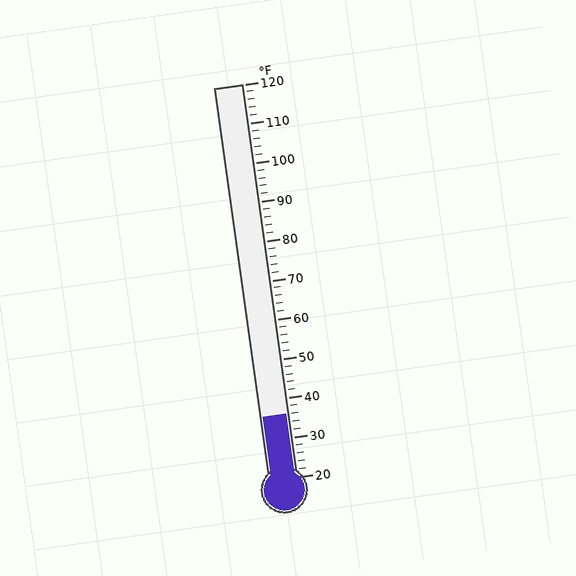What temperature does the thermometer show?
The thermometer shows approximately 36°F.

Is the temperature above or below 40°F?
The temperature is below 40°F.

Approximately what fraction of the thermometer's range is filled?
The thermometer is filled to approximately 15% of its range.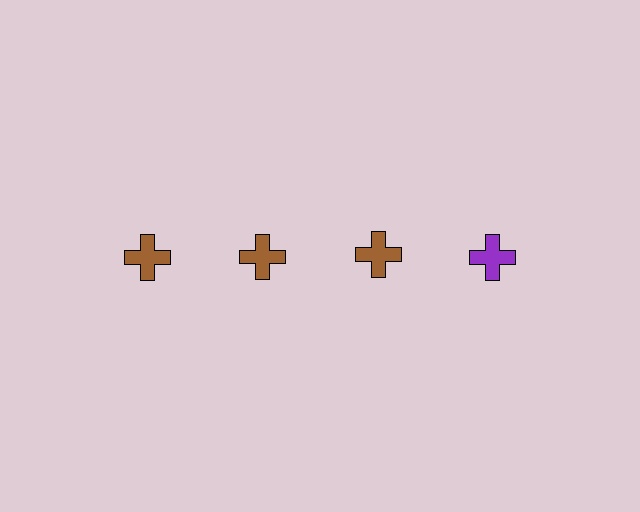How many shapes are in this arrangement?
There are 4 shapes arranged in a grid pattern.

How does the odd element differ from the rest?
It has a different color: purple instead of brown.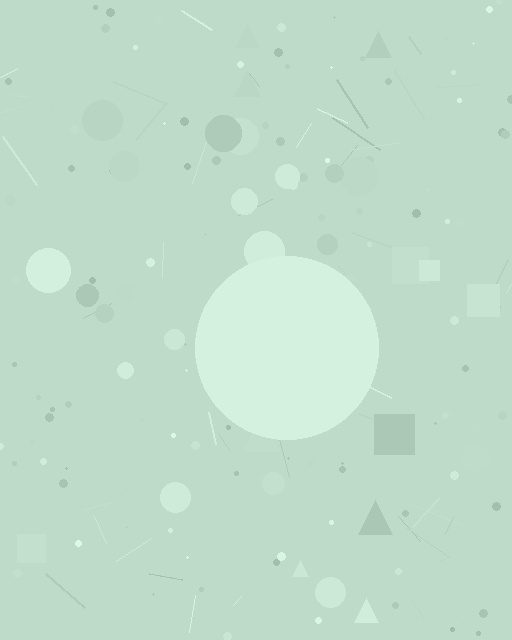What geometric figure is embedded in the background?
A circle is embedded in the background.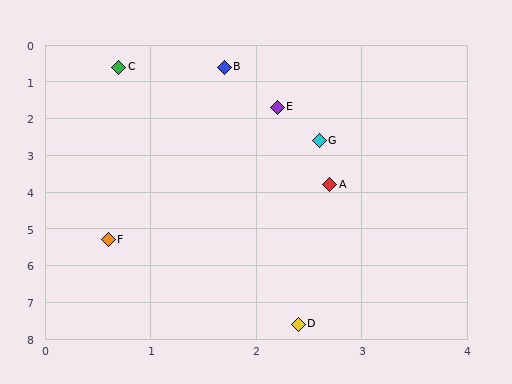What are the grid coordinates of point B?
Point B is at approximately (1.7, 0.6).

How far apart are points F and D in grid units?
Points F and D are about 2.9 grid units apart.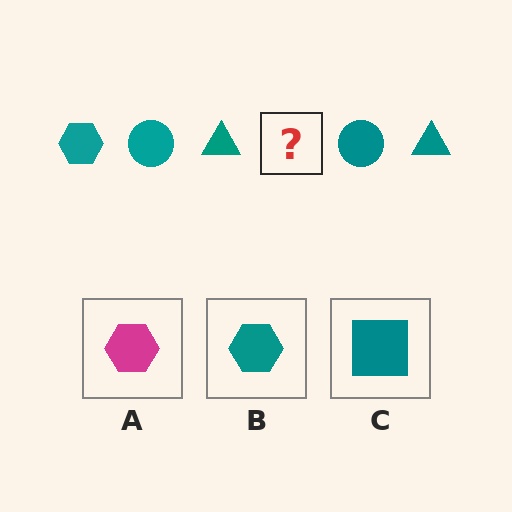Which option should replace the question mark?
Option B.